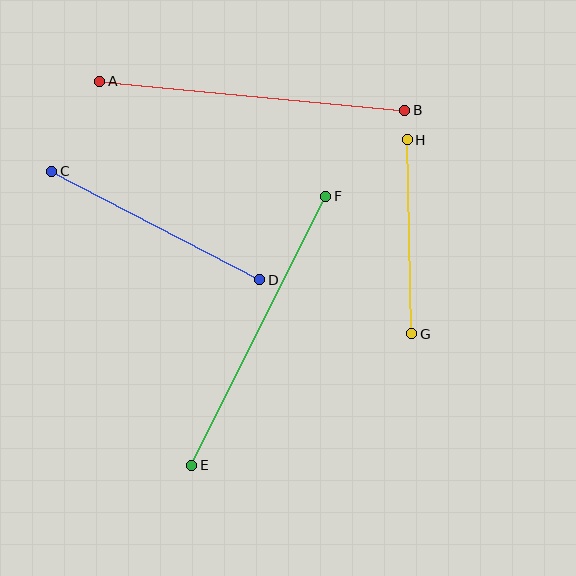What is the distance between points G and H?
The distance is approximately 194 pixels.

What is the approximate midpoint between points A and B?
The midpoint is at approximately (252, 96) pixels.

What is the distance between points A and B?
The distance is approximately 306 pixels.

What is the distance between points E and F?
The distance is approximately 301 pixels.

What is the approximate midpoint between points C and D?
The midpoint is at approximately (156, 226) pixels.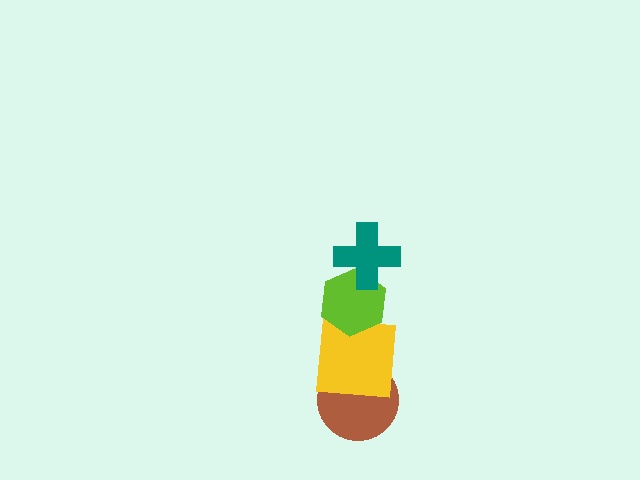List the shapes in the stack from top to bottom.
From top to bottom: the teal cross, the lime hexagon, the yellow square, the brown circle.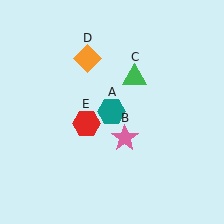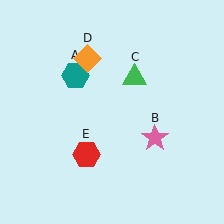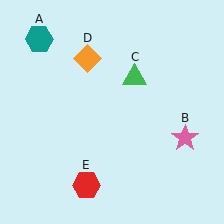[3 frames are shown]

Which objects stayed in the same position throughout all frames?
Green triangle (object C) and orange diamond (object D) remained stationary.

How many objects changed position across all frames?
3 objects changed position: teal hexagon (object A), pink star (object B), red hexagon (object E).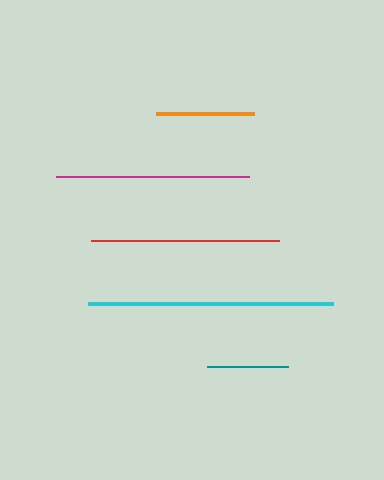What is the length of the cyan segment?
The cyan segment is approximately 245 pixels long.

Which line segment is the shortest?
The teal line is the shortest at approximately 81 pixels.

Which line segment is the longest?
The cyan line is the longest at approximately 245 pixels.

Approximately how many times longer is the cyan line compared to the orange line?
The cyan line is approximately 2.5 times the length of the orange line.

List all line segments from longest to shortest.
From longest to shortest: cyan, magenta, red, orange, teal.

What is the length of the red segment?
The red segment is approximately 188 pixels long.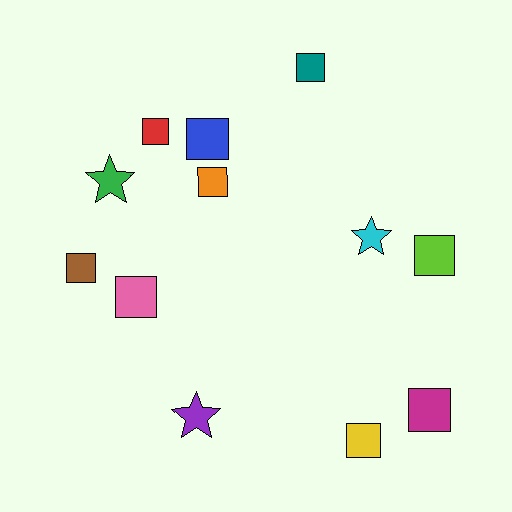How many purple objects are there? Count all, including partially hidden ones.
There is 1 purple object.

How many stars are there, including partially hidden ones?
There are 3 stars.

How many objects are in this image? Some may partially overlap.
There are 12 objects.